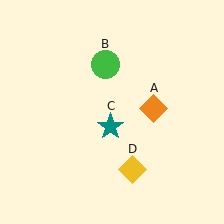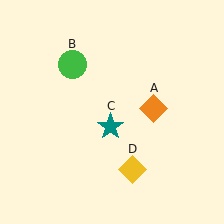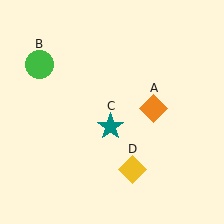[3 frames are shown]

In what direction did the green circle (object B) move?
The green circle (object B) moved left.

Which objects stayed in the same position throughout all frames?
Orange diamond (object A) and teal star (object C) and yellow diamond (object D) remained stationary.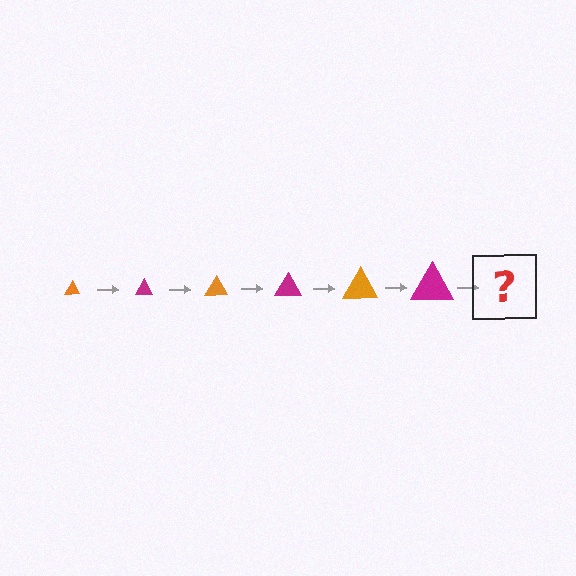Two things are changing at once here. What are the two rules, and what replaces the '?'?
The two rules are that the triangle grows larger each step and the color cycles through orange and magenta. The '?' should be an orange triangle, larger than the previous one.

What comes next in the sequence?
The next element should be an orange triangle, larger than the previous one.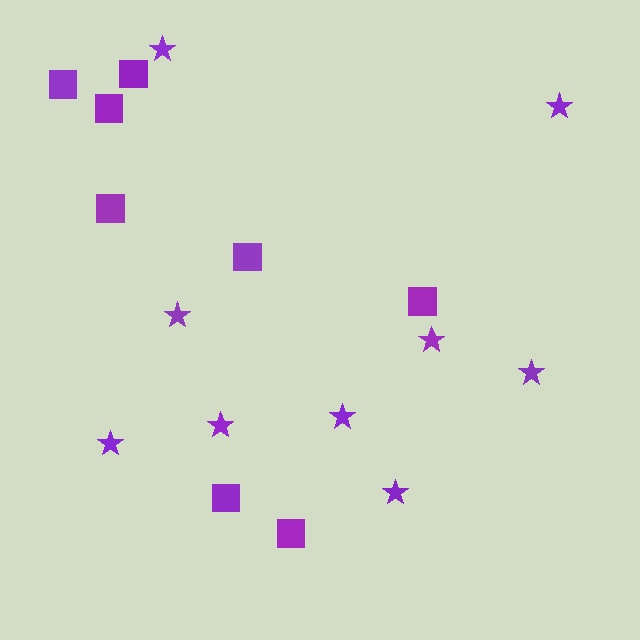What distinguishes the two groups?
There are 2 groups: one group of squares (8) and one group of stars (9).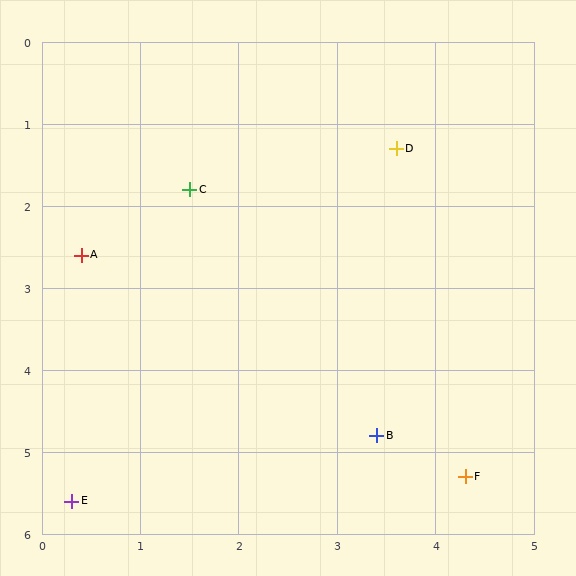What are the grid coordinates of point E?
Point E is at approximately (0.3, 5.6).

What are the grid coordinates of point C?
Point C is at approximately (1.5, 1.8).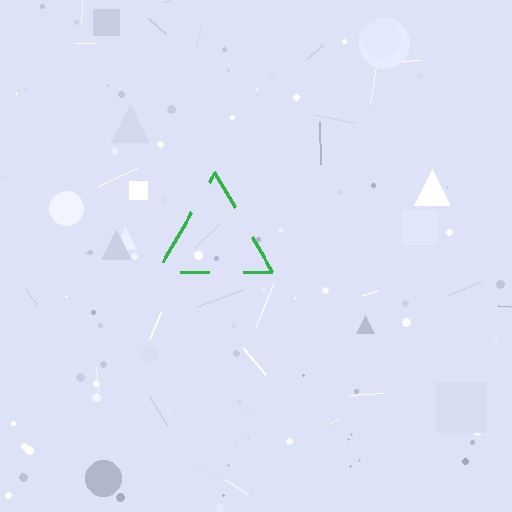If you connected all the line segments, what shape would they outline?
They would outline a triangle.